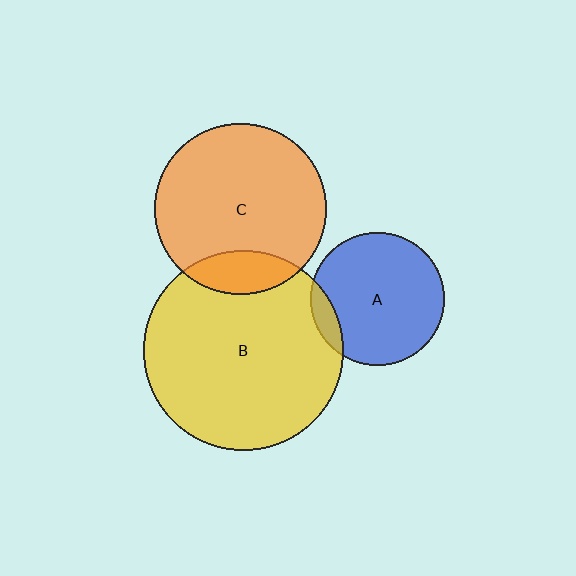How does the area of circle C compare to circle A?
Approximately 1.6 times.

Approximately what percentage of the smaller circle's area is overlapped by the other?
Approximately 15%.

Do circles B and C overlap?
Yes.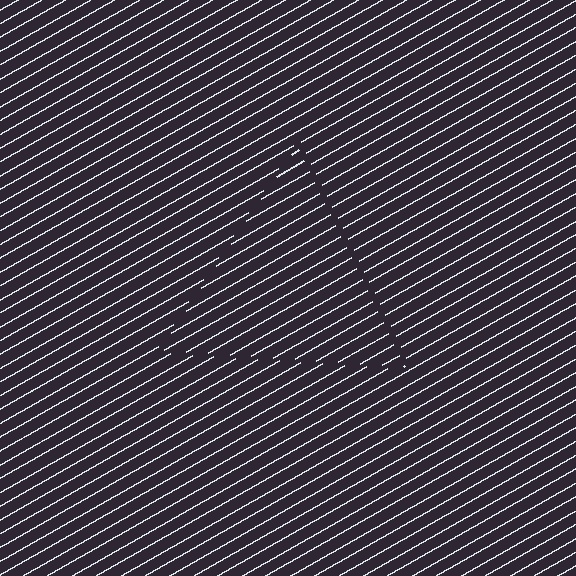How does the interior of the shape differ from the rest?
The interior of the shape contains the same grating, shifted by half a period — the contour is defined by the phase discontinuity where line-ends from the inner and outer gratings abut.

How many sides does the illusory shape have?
3 sides — the line-ends trace a triangle.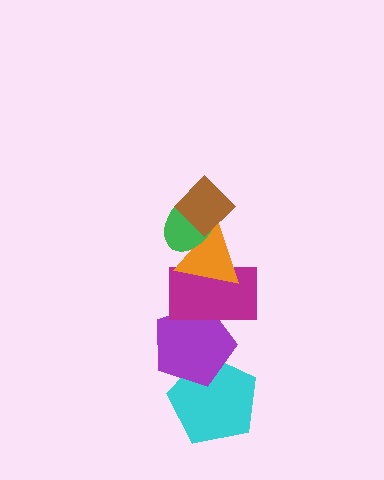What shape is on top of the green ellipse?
The brown diamond is on top of the green ellipse.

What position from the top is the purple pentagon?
The purple pentagon is 5th from the top.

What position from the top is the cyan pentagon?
The cyan pentagon is 6th from the top.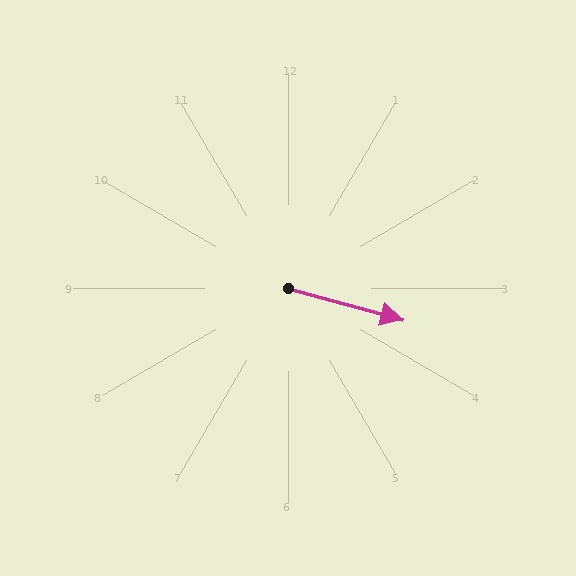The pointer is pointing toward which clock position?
Roughly 4 o'clock.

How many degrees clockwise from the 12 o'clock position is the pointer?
Approximately 105 degrees.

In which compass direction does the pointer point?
East.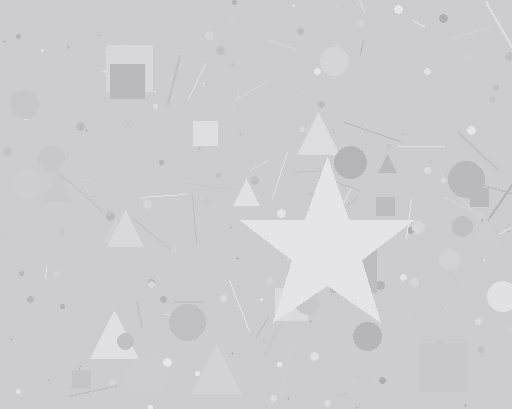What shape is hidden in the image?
A star is hidden in the image.